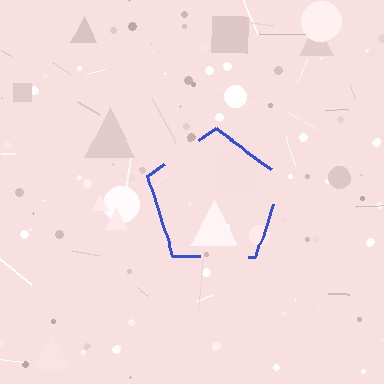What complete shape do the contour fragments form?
The contour fragments form a pentagon.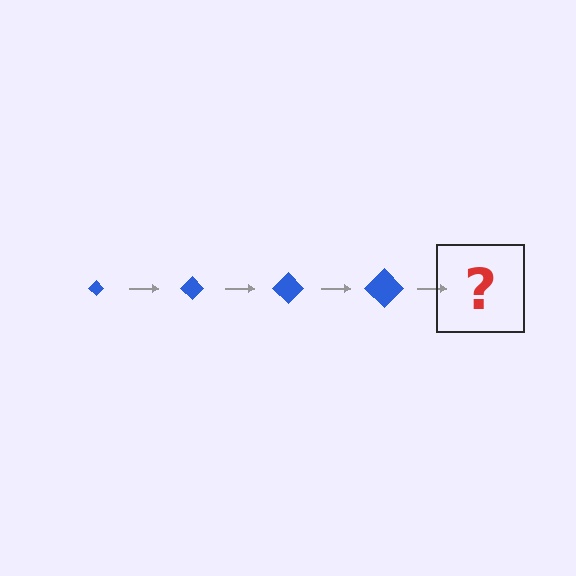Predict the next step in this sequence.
The next step is a blue diamond, larger than the previous one.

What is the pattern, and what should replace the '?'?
The pattern is that the diamond gets progressively larger each step. The '?' should be a blue diamond, larger than the previous one.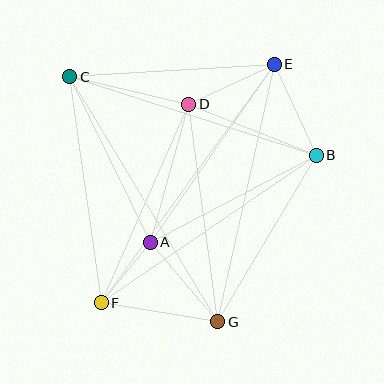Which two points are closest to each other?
Points A and F are closest to each other.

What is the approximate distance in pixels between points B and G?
The distance between B and G is approximately 193 pixels.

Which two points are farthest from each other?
Points E and F are farthest from each other.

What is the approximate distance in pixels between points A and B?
The distance between A and B is approximately 187 pixels.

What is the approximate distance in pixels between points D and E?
The distance between D and E is approximately 95 pixels.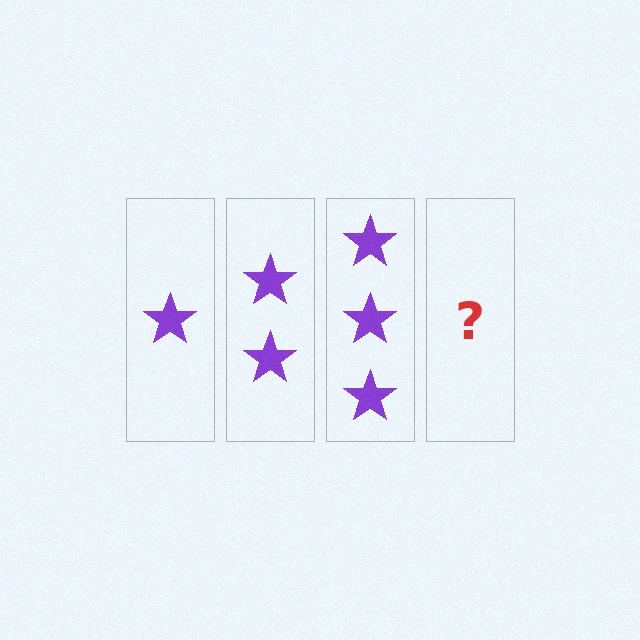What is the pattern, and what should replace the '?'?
The pattern is that each step adds one more star. The '?' should be 4 stars.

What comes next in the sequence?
The next element should be 4 stars.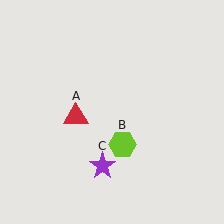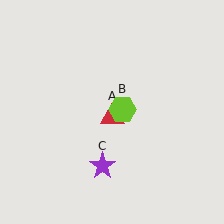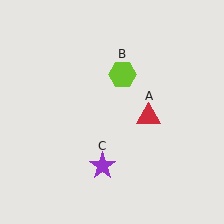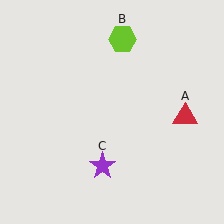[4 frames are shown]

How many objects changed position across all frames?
2 objects changed position: red triangle (object A), lime hexagon (object B).